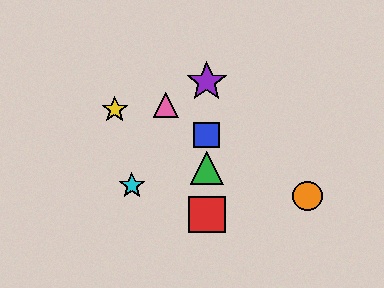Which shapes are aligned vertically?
The red square, the blue square, the green triangle, the purple star are aligned vertically.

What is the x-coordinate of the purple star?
The purple star is at x≈207.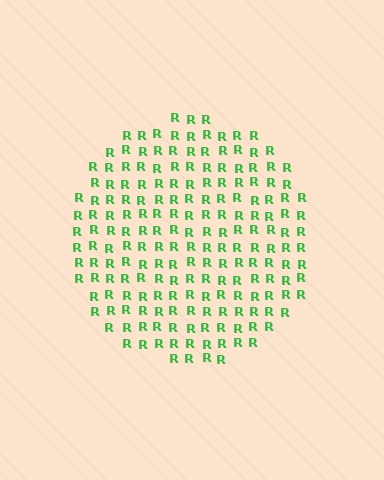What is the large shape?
The large shape is a circle.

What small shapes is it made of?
It is made of small letter R's.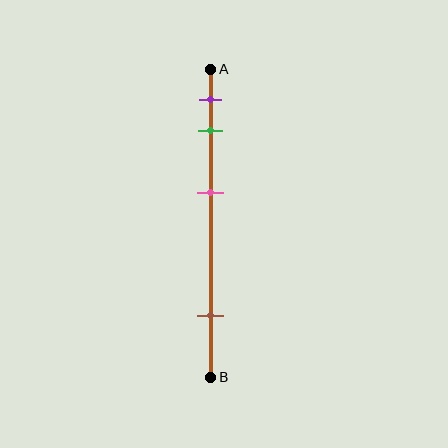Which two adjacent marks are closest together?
The purple and green marks are the closest adjacent pair.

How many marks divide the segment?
There are 4 marks dividing the segment.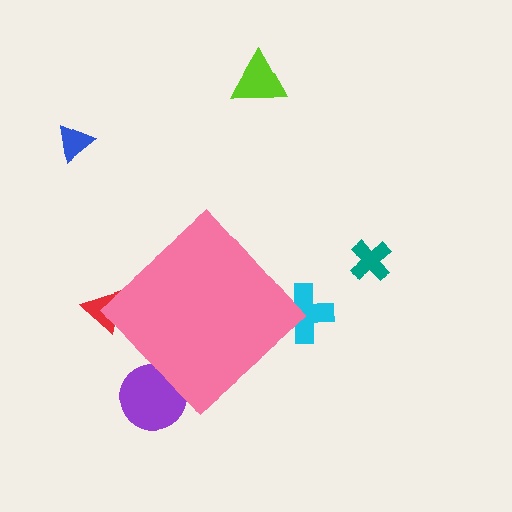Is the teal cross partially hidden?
No, the teal cross is fully visible.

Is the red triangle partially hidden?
Yes, the red triangle is partially hidden behind the pink diamond.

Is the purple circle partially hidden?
Yes, the purple circle is partially hidden behind the pink diamond.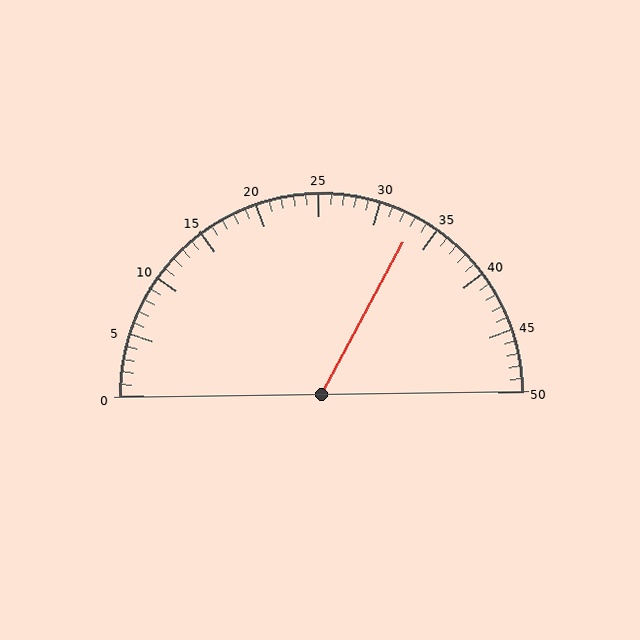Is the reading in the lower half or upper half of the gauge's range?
The reading is in the upper half of the range (0 to 50).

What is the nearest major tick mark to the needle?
The nearest major tick mark is 35.